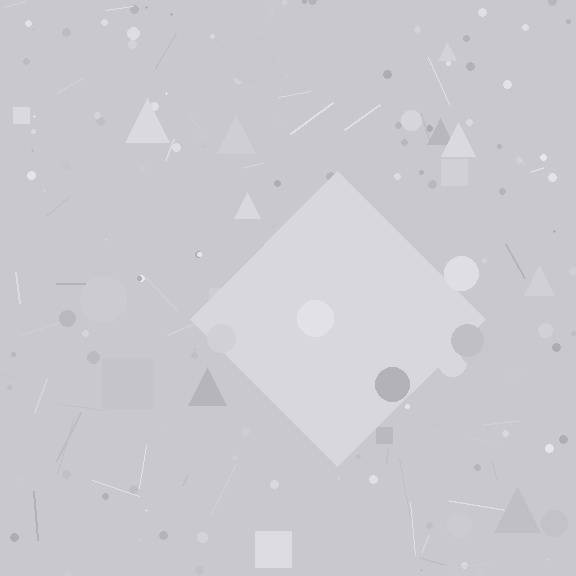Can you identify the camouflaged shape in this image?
The camouflaged shape is a diamond.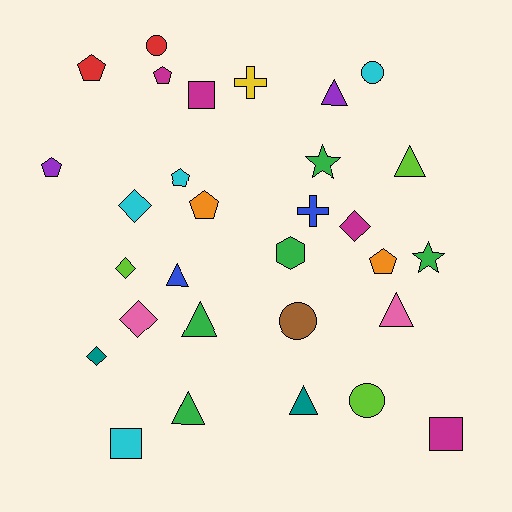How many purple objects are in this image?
There are 2 purple objects.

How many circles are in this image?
There are 4 circles.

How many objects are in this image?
There are 30 objects.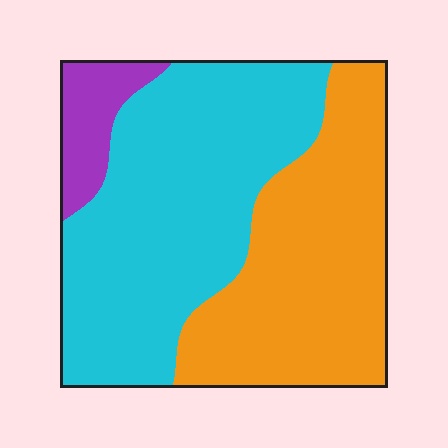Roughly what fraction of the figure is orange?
Orange takes up about two fifths (2/5) of the figure.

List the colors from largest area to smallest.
From largest to smallest: cyan, orange, purple.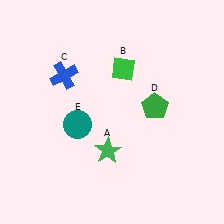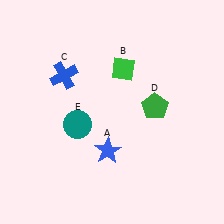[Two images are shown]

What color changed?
The star (A) changed from green in Image 1 to blue in Image 2.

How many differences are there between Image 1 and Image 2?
There is 1 difference between the two images.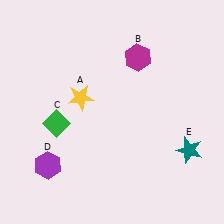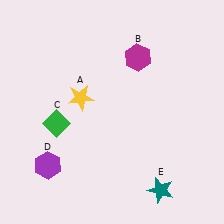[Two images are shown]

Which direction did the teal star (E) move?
The teal star (E) moved down.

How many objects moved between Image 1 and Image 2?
1 object moved between the two images.